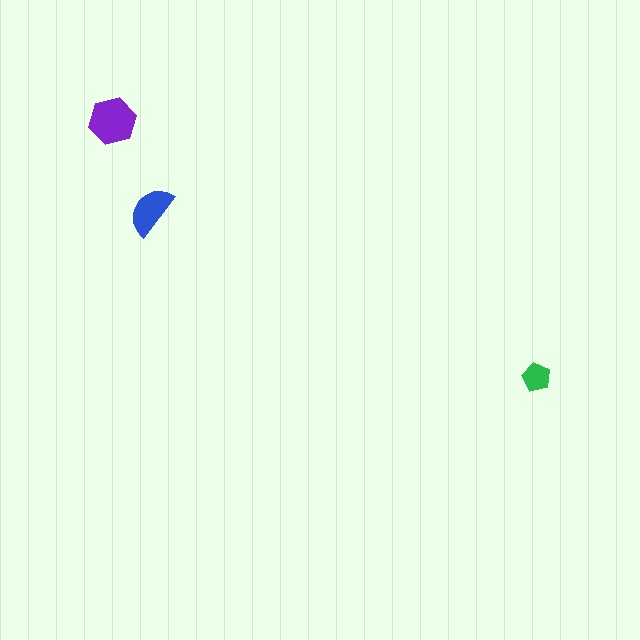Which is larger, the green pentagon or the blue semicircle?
The blue semicircle.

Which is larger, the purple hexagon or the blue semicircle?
The purple hexagon.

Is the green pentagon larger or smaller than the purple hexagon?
Smaller.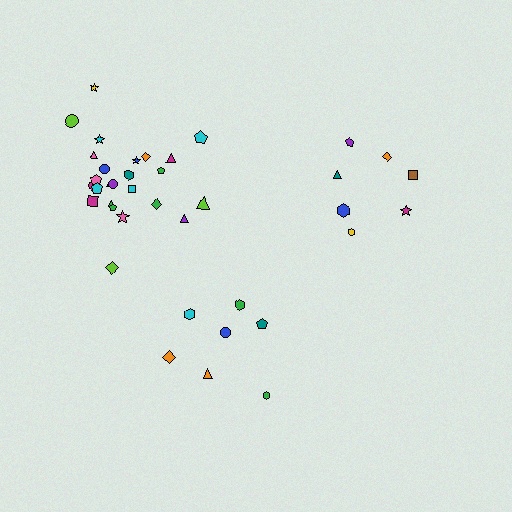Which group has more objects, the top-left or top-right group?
The top-left group.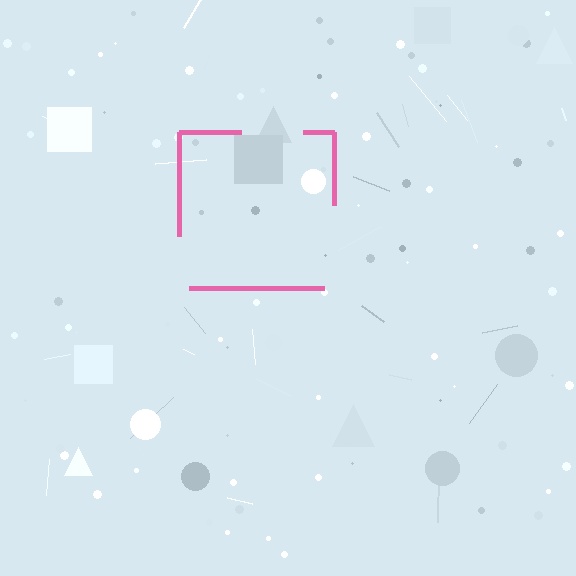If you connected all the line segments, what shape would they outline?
They would outline a square.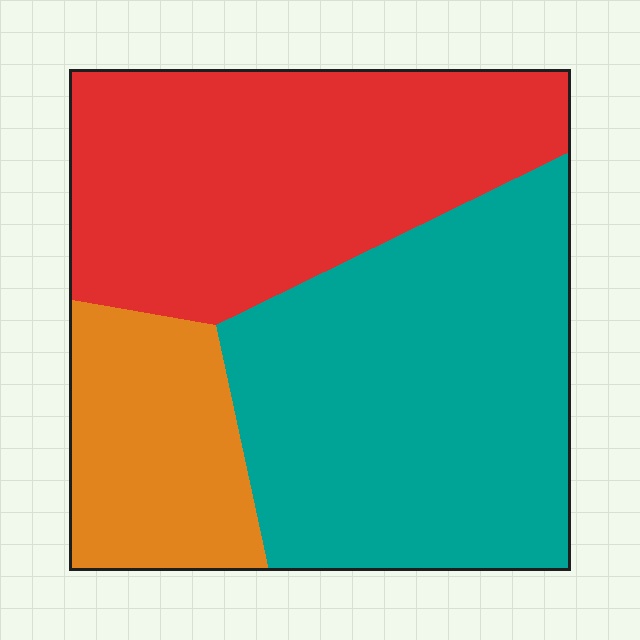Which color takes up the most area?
Teal, at roughly 45%.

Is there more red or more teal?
Teal.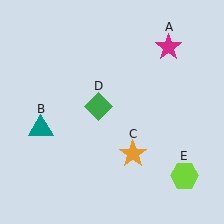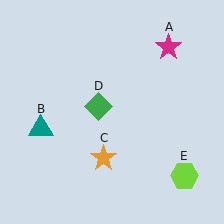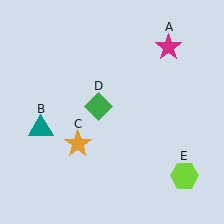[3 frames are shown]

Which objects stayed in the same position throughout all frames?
Magenta star (object A) and teal triangle (object B) and green diamond (object D) and lime hexagon (object E) remained stationary.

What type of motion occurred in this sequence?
The orange star (object C) rotated clockwise around the center of the scene.